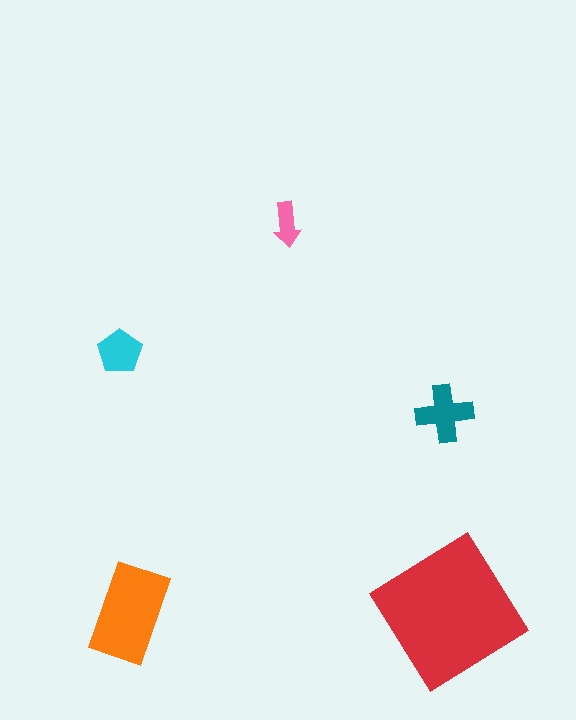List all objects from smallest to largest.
The pink arrow, the cyan pentagon, the teal cross, the orange rectangle, the red diamond.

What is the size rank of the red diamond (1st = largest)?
1st.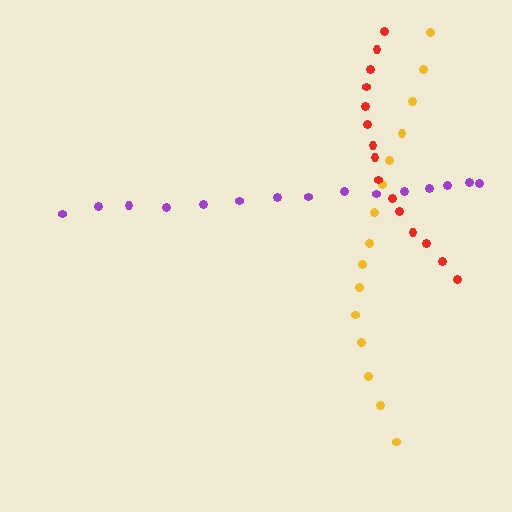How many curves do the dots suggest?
There are 3 distinct paths.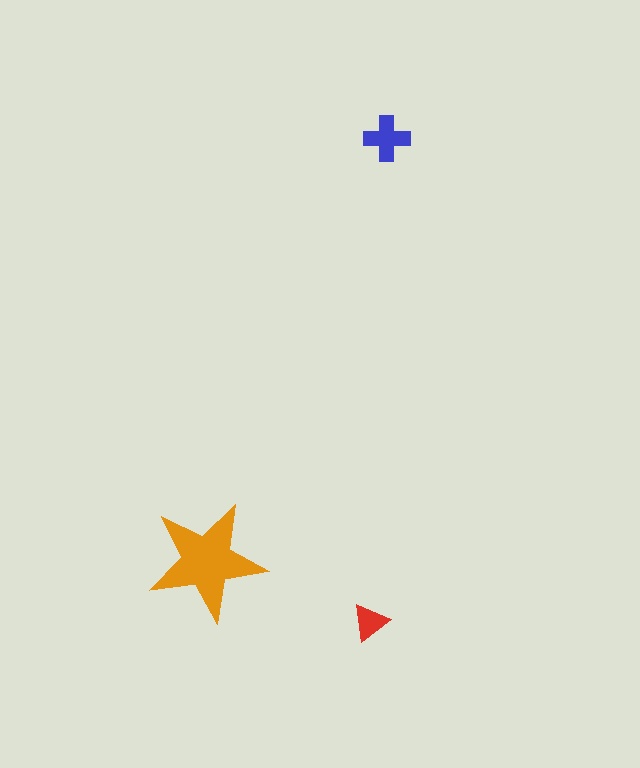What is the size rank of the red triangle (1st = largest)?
3rd.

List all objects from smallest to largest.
The red triangle, the blue cross, the orange star.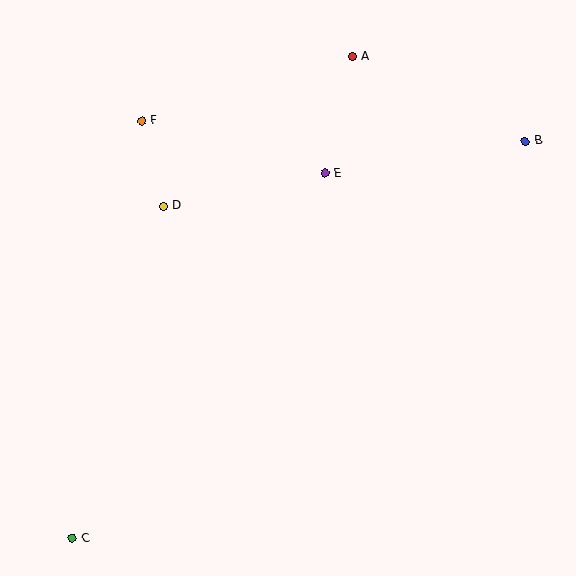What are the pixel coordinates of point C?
Point C is at (72, 538).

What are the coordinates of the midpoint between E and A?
The midpoint between E and A is at (339, 115).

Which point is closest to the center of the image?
Point E at (325, 173) is closest to the center.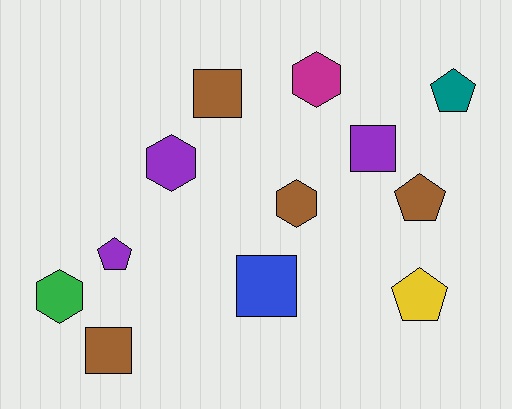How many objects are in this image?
There are 12 objects.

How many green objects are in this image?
There is 1 green object.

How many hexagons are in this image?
There are 4 hexagons.